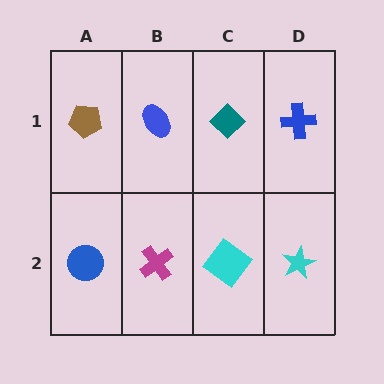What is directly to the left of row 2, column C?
A magenta cross.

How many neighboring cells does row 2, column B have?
3.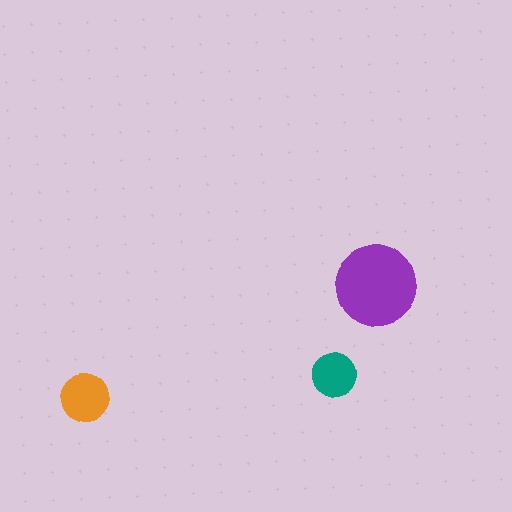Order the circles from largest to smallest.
the purple one, the orange one, the teal one.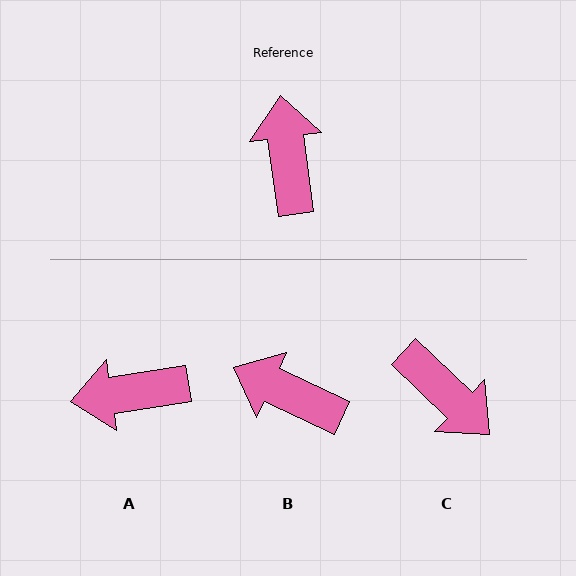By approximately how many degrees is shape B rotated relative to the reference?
Approximately 57 degrees counter-clockwise.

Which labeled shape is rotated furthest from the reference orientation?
C, about 142 degrees away.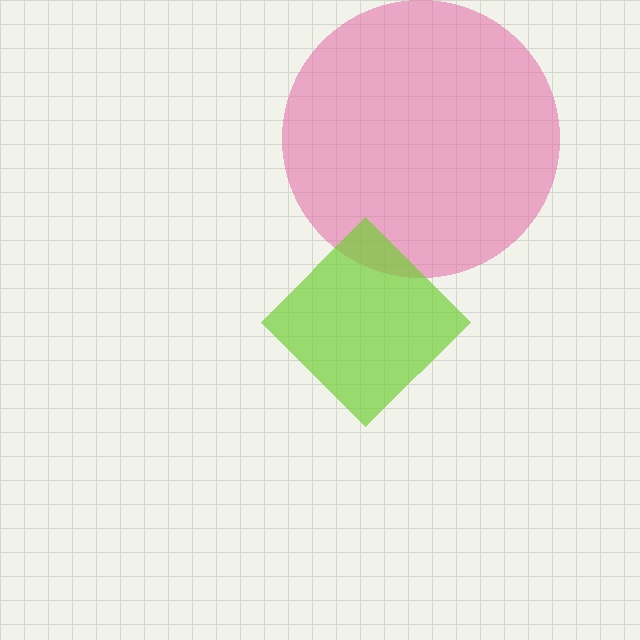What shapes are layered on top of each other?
The layered shapes are: a pink circle, a lime diamond.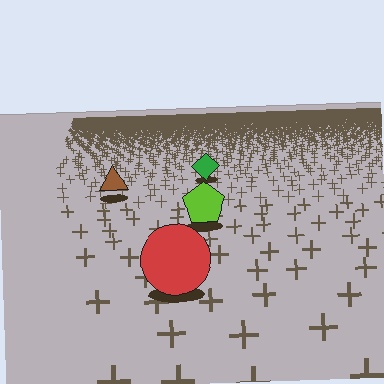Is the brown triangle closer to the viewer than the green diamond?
Yes. The brown triangle is closer — you can tell from the texture gradient: the ground texture is coarser near it.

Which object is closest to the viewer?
The red circle is closest. The texture marks near it are larger and more spread out.